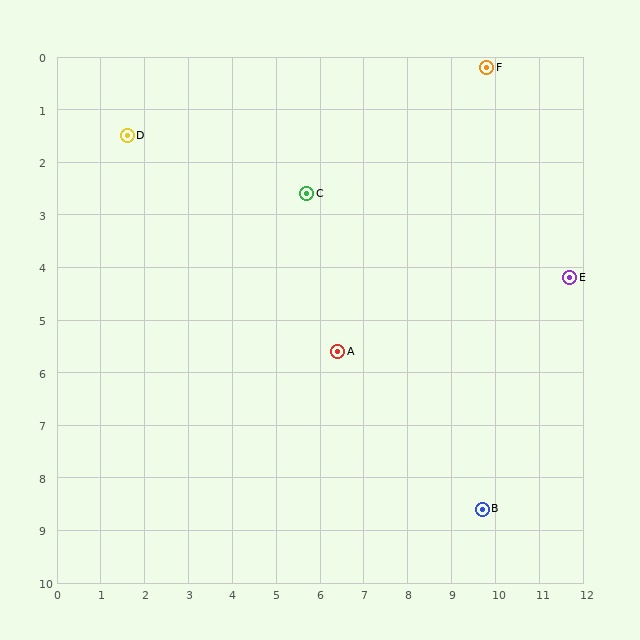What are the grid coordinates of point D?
Point D is at approximately (1.6, 1.5).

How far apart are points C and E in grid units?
Points C and E are about 6.2 grid units apart.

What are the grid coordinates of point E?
Point E is at approximately (11.7, 4.2).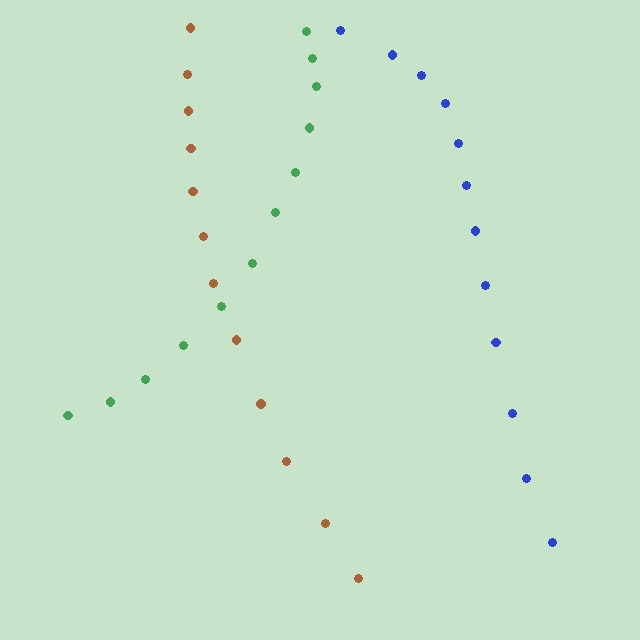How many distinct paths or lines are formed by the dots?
There are 3 distinct paths.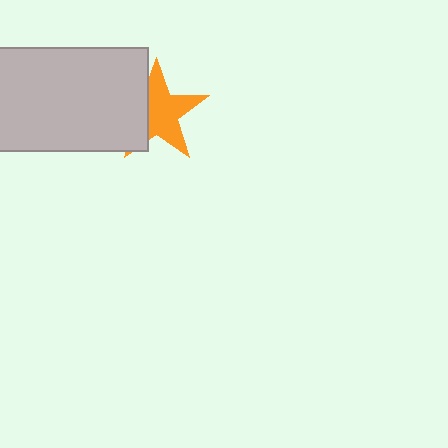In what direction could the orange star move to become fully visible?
The orange star could move right. That would shift it out from behind the light gray rectangle entirely.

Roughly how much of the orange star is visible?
About half of it is visible (roughly 65%).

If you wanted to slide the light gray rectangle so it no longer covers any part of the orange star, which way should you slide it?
Slide it left — that is the most direct way to separate the two shapes.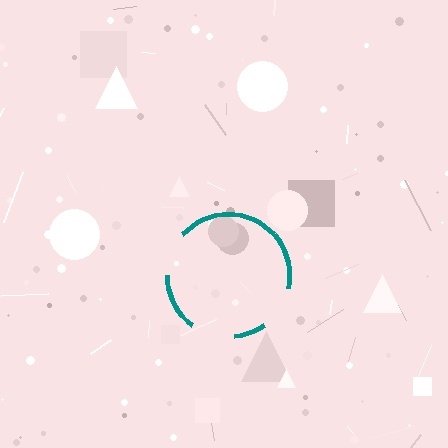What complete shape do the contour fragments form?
The contour fragments form a circle.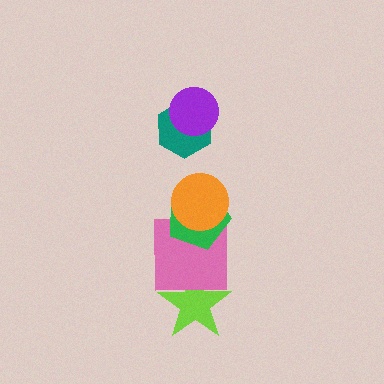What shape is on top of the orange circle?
The teal hexagon is on top of the orange circle.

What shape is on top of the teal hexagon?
The purple circle is on top of the teal hexagon.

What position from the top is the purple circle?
The purple circle is 1st from the top.